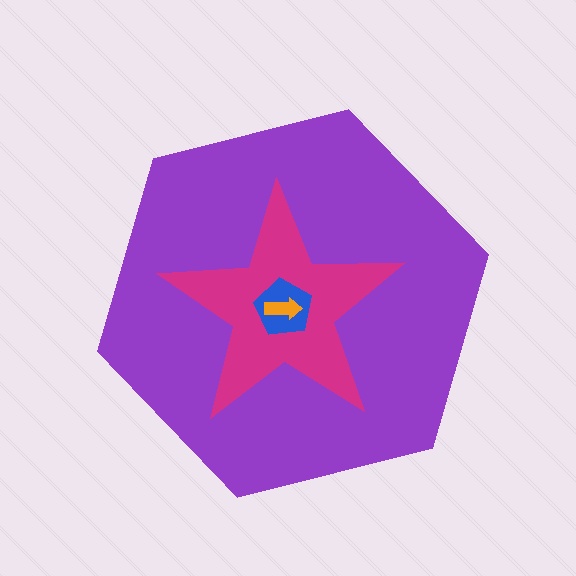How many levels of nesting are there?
4.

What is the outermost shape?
The purple hexagon.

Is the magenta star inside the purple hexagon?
Yes.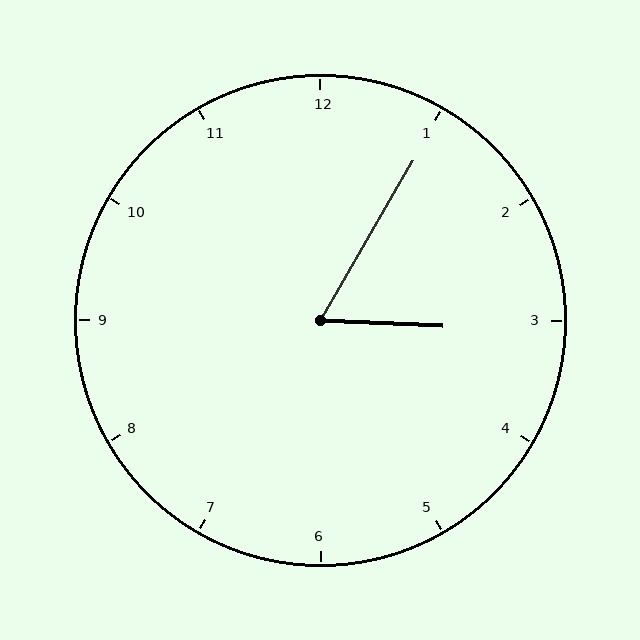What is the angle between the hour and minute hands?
Approximately 62 degrees.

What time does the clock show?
3:05.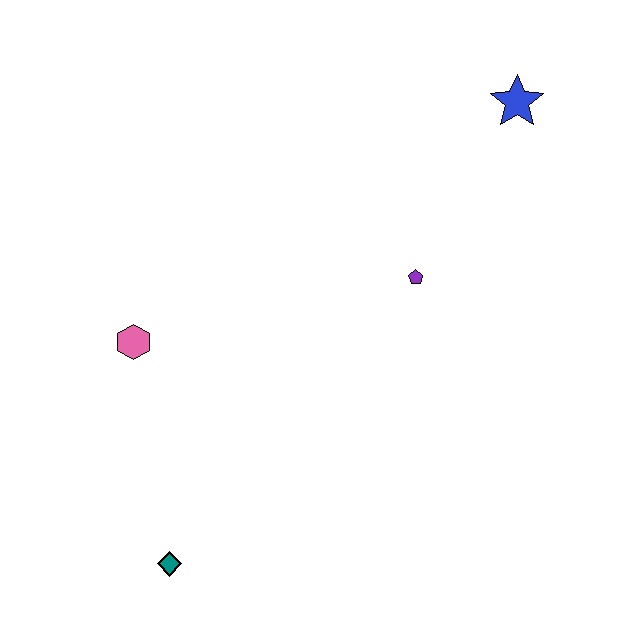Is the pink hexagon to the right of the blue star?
No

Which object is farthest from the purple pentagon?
The teal diamond is farthest from the purple pentagon.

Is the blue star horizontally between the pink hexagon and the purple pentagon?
No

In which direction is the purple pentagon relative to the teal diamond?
The purple pentagon is above the teal diamond.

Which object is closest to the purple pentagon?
The blue star is closest to the purple pentagon.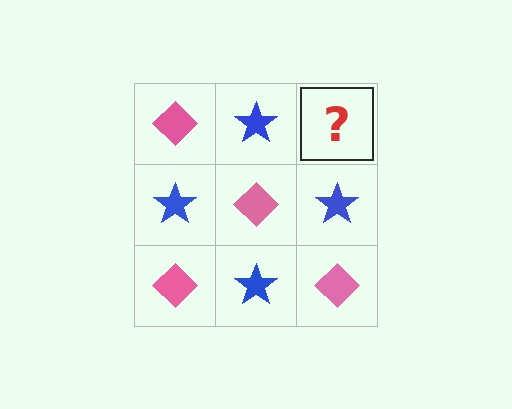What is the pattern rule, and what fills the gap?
The rule is that it alternates pink diamond and blue star in a checkerboard pattern. The gap should be filled with a pink diamond.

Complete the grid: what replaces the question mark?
The question mark should be replaced with a pink diamond.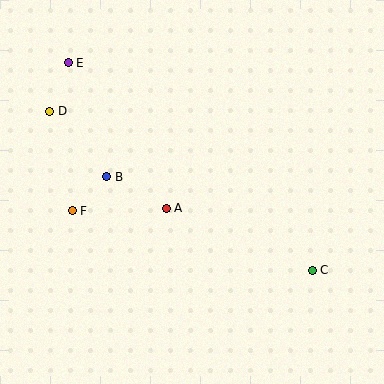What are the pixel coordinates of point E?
Point E is at (68, 63).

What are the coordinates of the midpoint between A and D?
The midpoint between A and D is at (108, 160).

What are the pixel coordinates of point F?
Point F is at (72, 211).